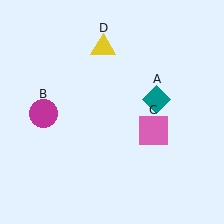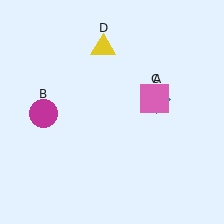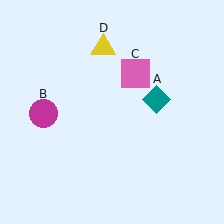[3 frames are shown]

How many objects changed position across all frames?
1 object changed position: pink square (object C).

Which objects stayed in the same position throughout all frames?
Teal diamond (object A) and magenta circle (object B) and yellow triangle (object D) remained stationary.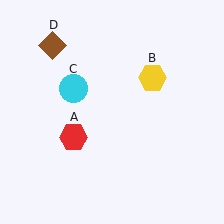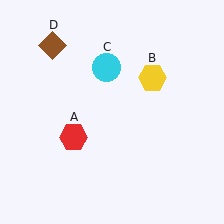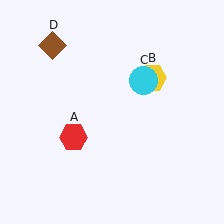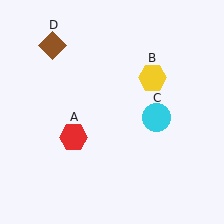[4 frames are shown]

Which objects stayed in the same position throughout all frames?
Red hexagon (object A) and yellow hexagon (object B) and brown diamond (object D) remained stationary.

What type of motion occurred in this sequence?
The cyan circle (object C) rotated clockwise around the center of the scene.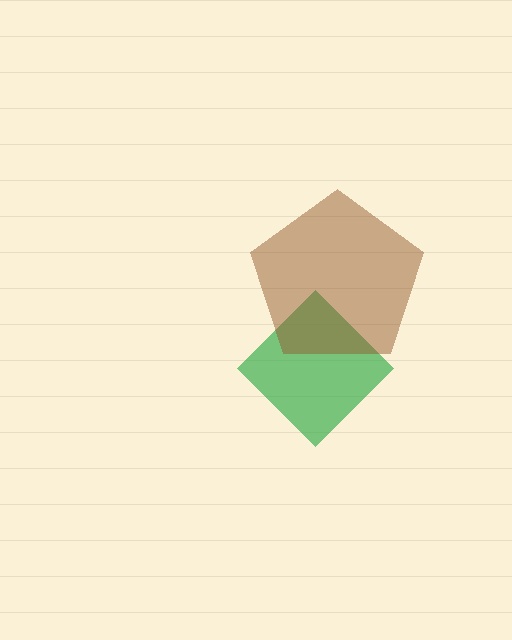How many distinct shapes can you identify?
There are 2 distinct shapes: a green diamond, a brown pentagon.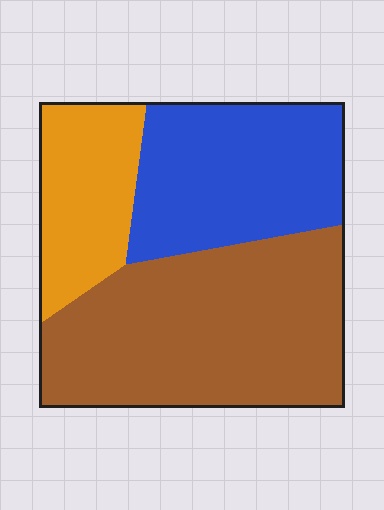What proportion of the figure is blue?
Blue covers 32% of the figure.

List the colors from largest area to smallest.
From largest to smallest: brown, blue, orange.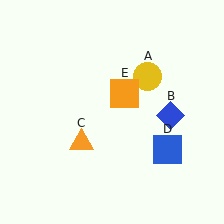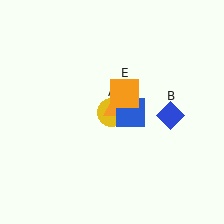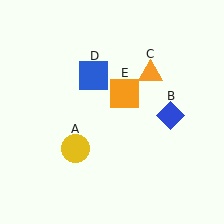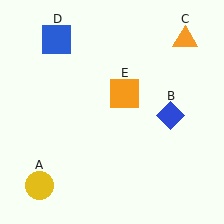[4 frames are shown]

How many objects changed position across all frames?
3 objects changed position: yellow circle (object A), orange triangle (object C), blue square (object D).